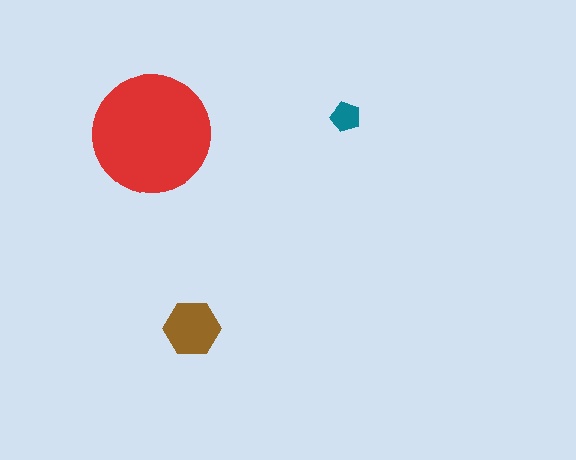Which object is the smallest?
The teal pentagon.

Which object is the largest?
The red circle.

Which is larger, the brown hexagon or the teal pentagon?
The brown hexagon.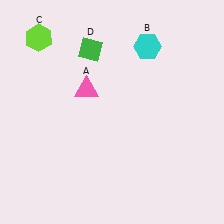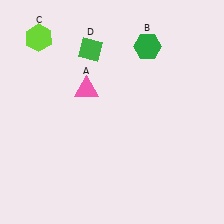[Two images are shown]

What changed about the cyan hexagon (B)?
In Image 1, B is cyan. In Image 2, it changed to green.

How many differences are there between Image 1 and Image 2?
There is 1 difference between the two images.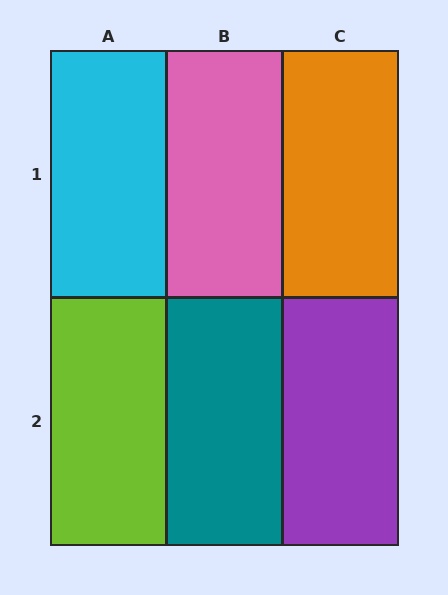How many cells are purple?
1 cell is purple.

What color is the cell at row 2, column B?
Teal.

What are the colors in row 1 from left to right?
Cyan, pink, orange.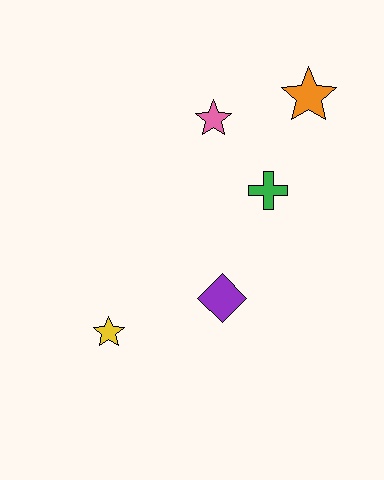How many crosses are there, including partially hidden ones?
There is 1 cross.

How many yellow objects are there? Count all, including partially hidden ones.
There is 1 yellow object.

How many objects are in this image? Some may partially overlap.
There are 5 objects.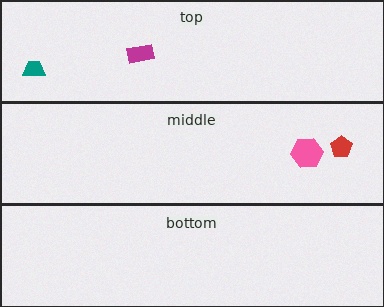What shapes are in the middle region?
The pink hexagon, the red pentagon.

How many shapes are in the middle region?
2.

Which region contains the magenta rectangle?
The top region.